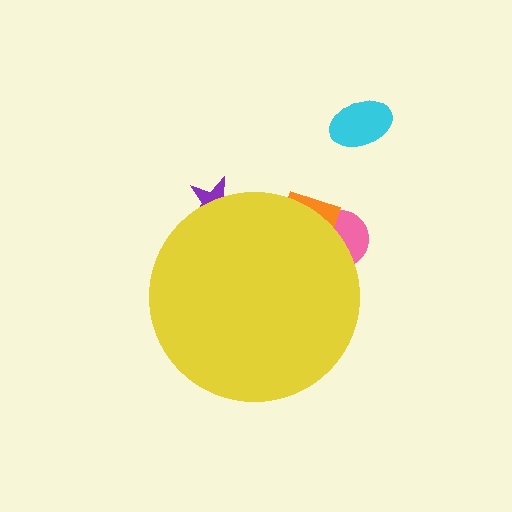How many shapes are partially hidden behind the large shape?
3 shapes are partially hidden.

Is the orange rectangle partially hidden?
Yes, the orange rectangle is partially hidden behind the yellow circle.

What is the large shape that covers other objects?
A yellow circle.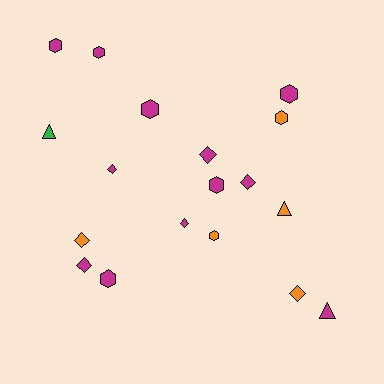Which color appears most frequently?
Magenta, with 12 objects.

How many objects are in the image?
There are 18 objects.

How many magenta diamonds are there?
There are 5 magenta diamonds.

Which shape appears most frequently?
Hexagon, with 8 objects.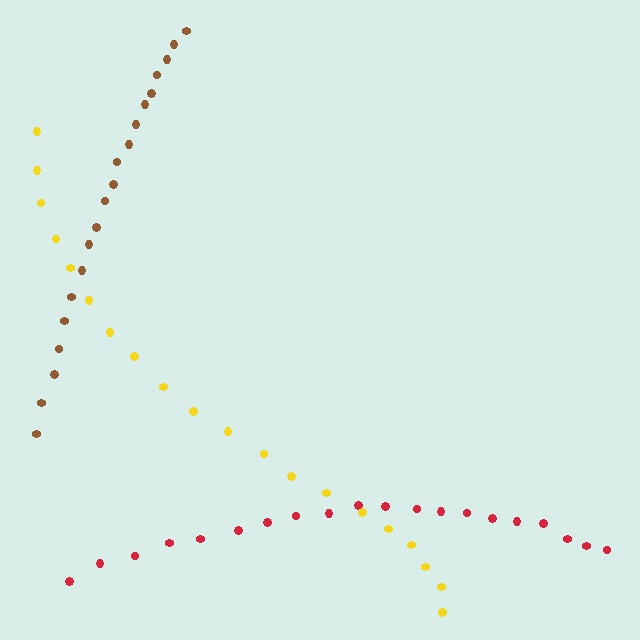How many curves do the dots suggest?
There are 3 distinct paths.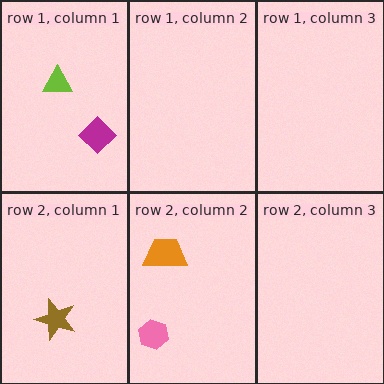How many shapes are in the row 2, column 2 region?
2.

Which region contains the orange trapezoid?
The row 2, column 2 region.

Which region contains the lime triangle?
The row 1, column 1 region.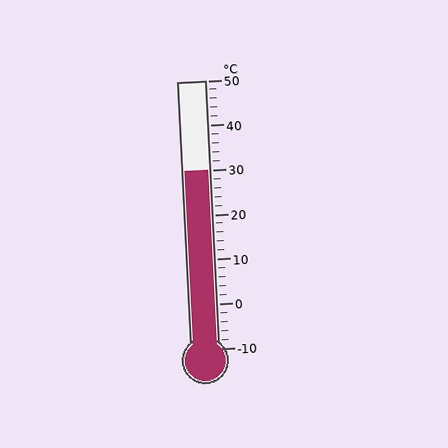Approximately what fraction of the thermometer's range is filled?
The thermometer is filled to approximately 65% of its range.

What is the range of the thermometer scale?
The thermometer scale ranges from -10°C to 50°C.